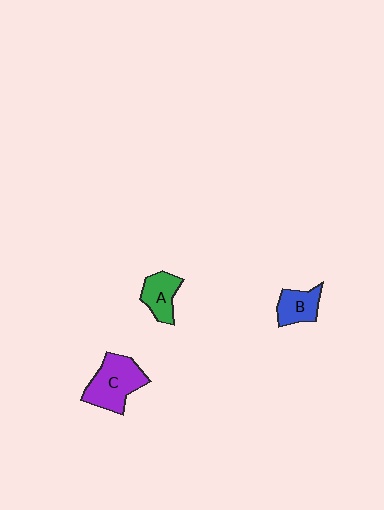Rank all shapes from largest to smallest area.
From largest to smallest: C (purple), A (green), B (blue).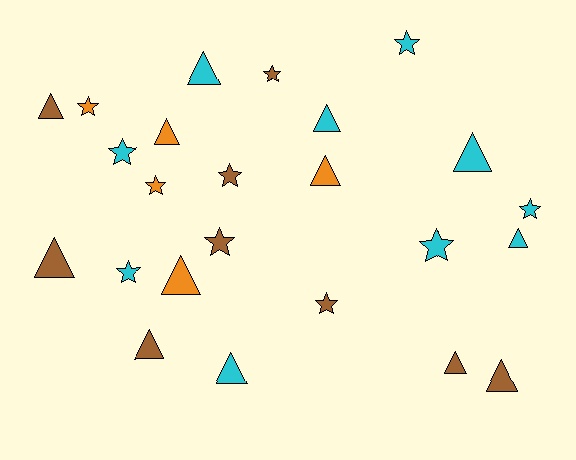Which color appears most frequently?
Cyan, with 10 objects.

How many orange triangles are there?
There are 3 orange triangles.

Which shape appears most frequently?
Triangle, with 13 objects.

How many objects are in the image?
There are 24 objects.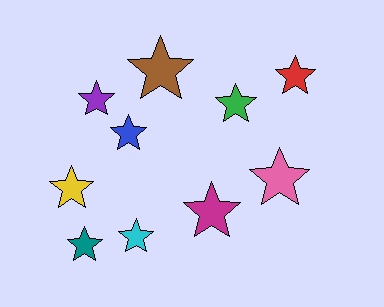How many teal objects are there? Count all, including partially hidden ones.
There is 1 teal object.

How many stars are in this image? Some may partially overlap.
There are 10 stars.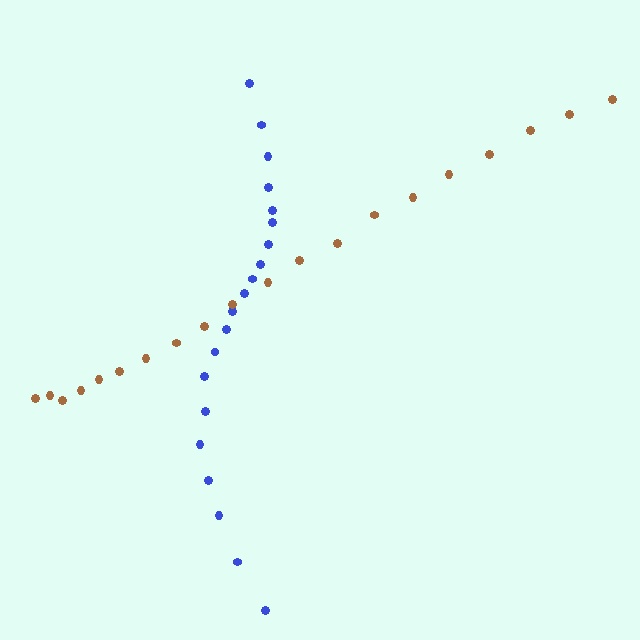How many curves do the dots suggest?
There are 2 distinct paths.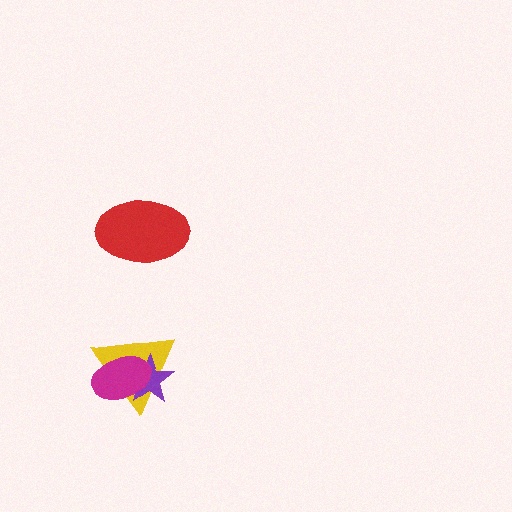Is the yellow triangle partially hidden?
Yes, it is partially covered by another shape.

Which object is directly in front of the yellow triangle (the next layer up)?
The purple star is directly in front of the yellow triangle.